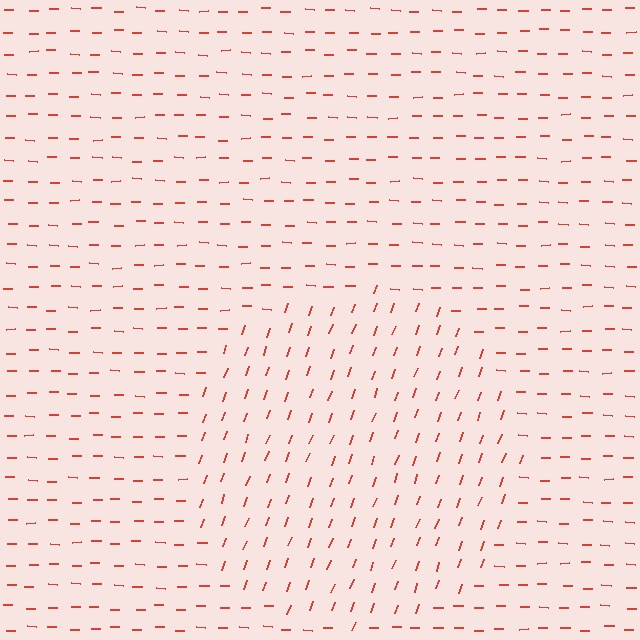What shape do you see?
I see a circle.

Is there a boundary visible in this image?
Yes, there is a texture boundary formed by a change in line orientation.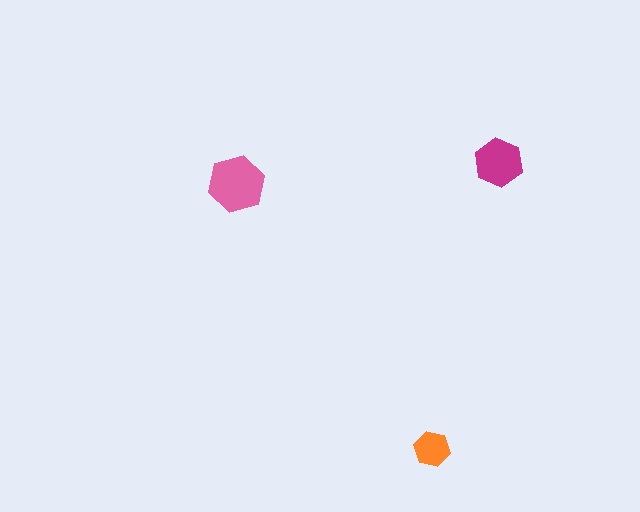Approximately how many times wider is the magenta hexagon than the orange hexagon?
About 1.5 times wider.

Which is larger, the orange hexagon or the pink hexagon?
The pink one.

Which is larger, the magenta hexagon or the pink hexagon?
The pink one.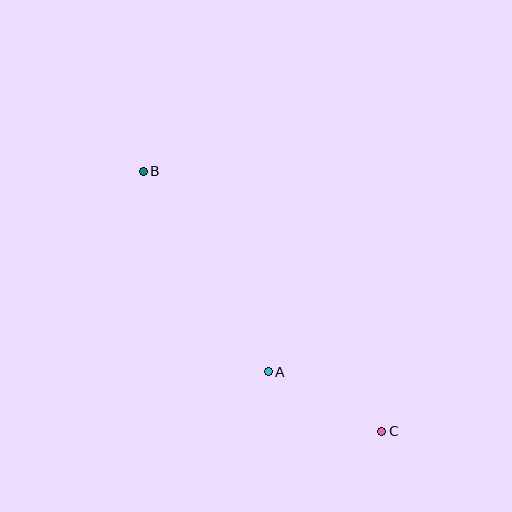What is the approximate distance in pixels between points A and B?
The distance between A and B is approximately 236 pixels.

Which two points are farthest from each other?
Points B and C are farthest from each other.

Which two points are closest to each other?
Points A and C are closest to each other.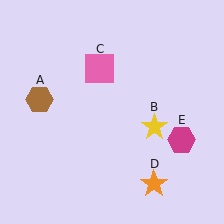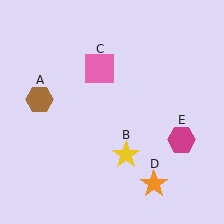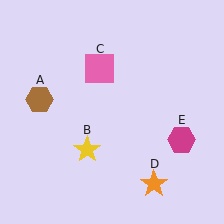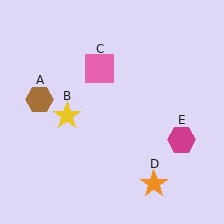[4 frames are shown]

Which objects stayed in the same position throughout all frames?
Brown hexagon (object A) and pink square (object C) and orange star (object D) and magenta hexagon (object E) remained stationary.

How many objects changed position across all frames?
1 object changed position: yellow star (object B).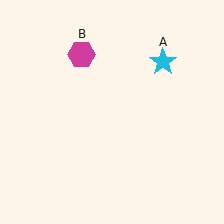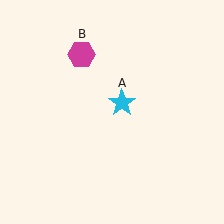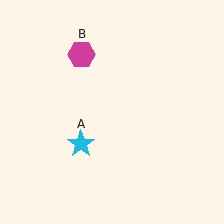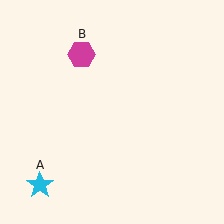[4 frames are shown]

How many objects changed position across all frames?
1 object changed position: cyan star (object A).